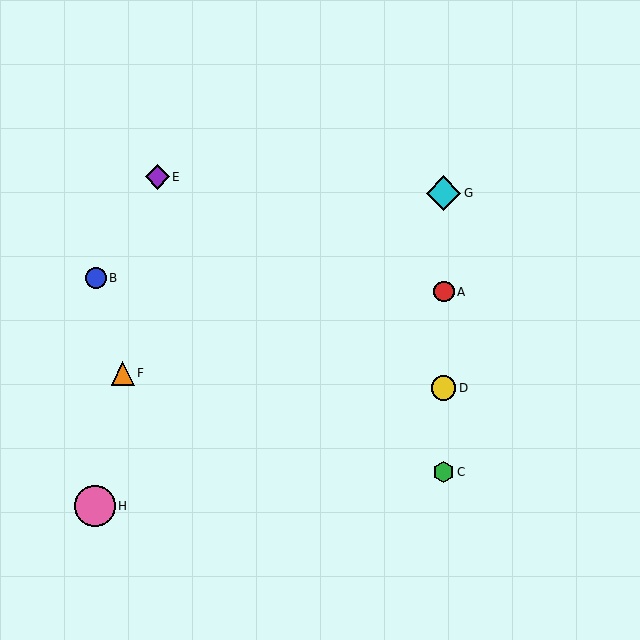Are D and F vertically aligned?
No, D is at x≈444 and F is at x≈123.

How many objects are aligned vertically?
4 objects (A, C, D, G) are aligned vertically.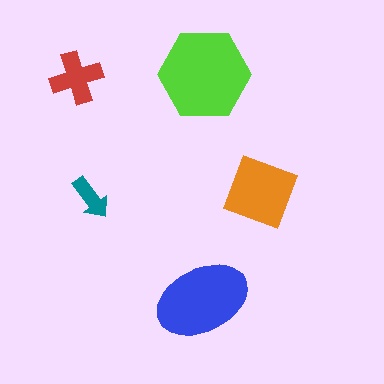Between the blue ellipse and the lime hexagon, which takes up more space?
The lime hexagon.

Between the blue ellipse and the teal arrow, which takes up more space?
The blue ellipse.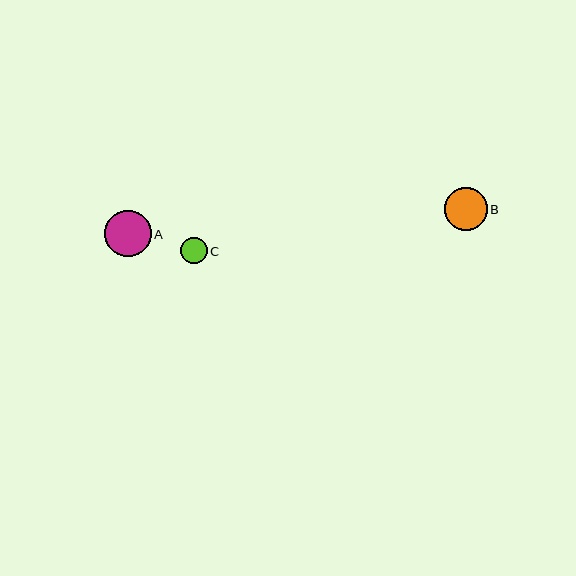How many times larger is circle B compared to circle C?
Circle B is approximately 1.6 times the size of circle C.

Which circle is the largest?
Circle A is the largest with a size of approximately 46 pixels.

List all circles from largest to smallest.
From largest to smallest: A, B, C.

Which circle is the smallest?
Circle C is the smallest with a size of approximately 26 pixels.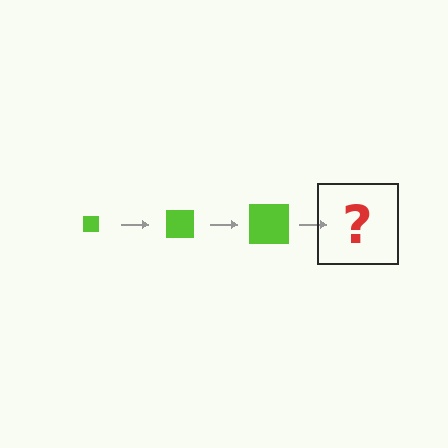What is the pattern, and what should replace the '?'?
The pattern is that the square gets progressively larger each step. The '?' should be a lime square, larger than the previous one.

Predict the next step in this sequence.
The next step is a lime square, larger than the previous one.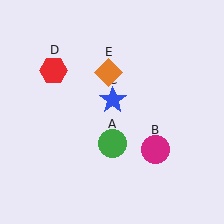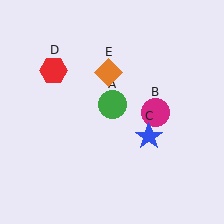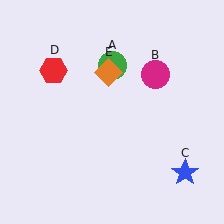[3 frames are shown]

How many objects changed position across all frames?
3 objects changed position: green circle (object A), magenta circle (object B), blue star (object C).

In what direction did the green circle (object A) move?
The green circle (object A) moved up.